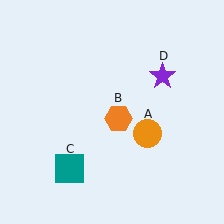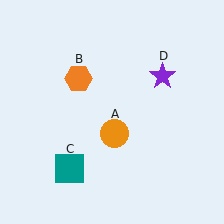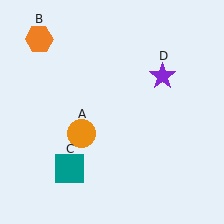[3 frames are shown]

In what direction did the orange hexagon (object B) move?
The orange hexagon (object B) moved up and to the left.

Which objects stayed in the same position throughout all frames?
Teal square (object C) and purple star (object D) remained stationary.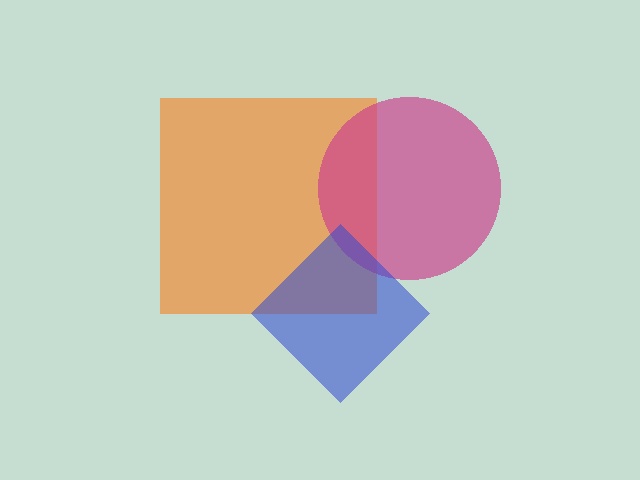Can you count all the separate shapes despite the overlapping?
Yes, there are 3 separate shapes.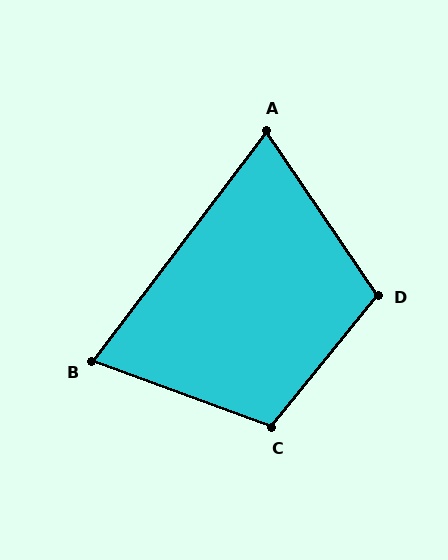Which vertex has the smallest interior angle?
A, at approximately 71 degrees.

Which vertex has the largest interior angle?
C, at approximately 109 degrees.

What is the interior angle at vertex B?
Approximately 73 degrees (acute).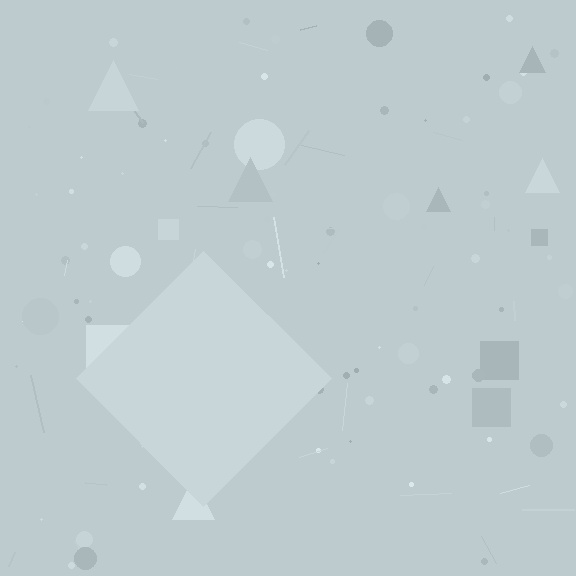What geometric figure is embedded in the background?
A diamond is embedded in the background.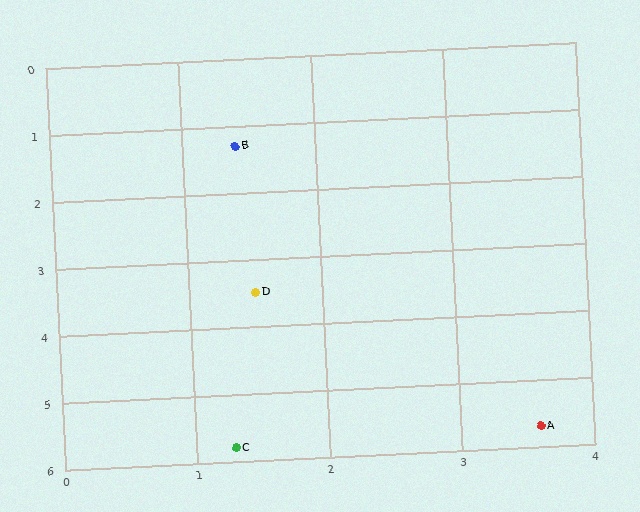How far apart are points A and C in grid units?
Points A and C are about 2.3 grid units apart.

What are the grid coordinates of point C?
Point C is at approximately (1.3, 5.8).